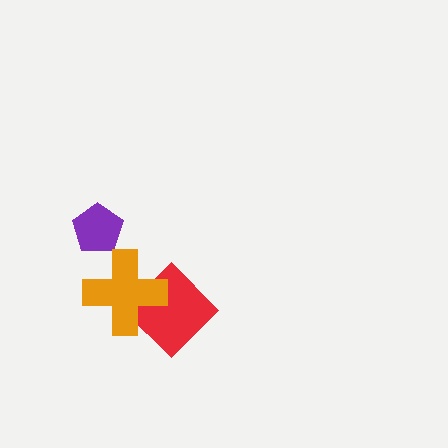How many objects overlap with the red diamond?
1 object overlaps with the red diamond.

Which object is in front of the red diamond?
The orange cross is in front of the red diamond.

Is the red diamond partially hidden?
Yes, it is partially covered by another shape.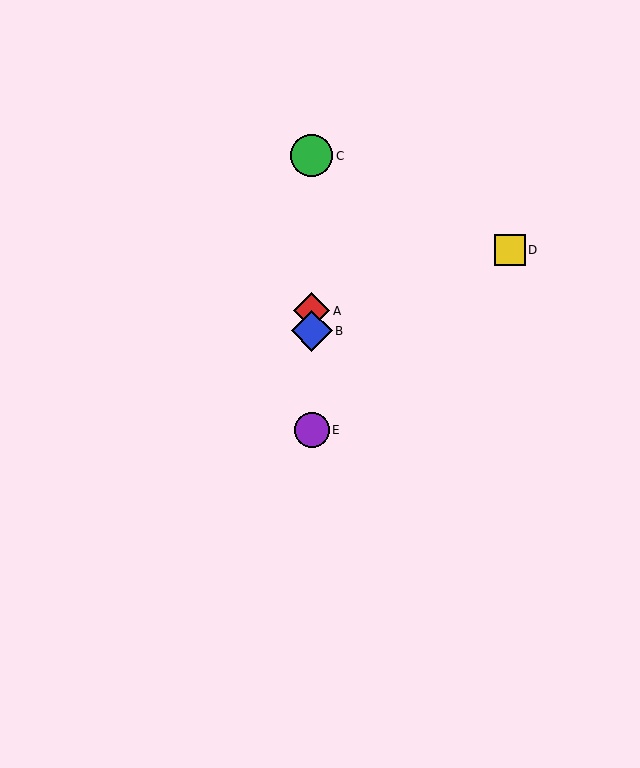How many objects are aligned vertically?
4 objects (A, B, C, E) are aligned vertically.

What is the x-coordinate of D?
Object D is at x≈510.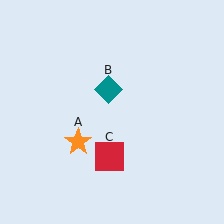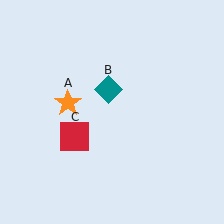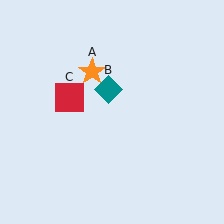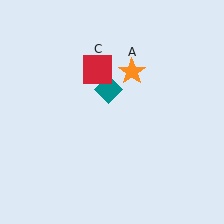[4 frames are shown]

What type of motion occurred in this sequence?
The orange star (object A), red square (object C) rotated clockwise around the center of the scene.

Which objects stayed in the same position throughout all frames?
Teal diamond (object B) remained stationary.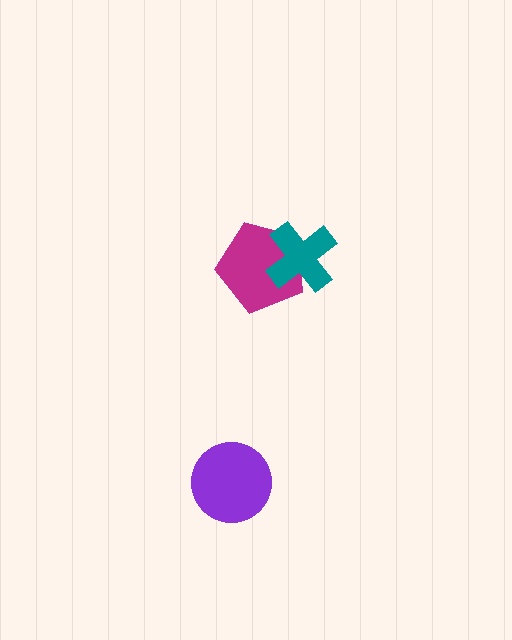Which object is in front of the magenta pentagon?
The teal cross is in front of the magenta pentagon.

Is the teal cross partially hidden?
No, no other shape covers it.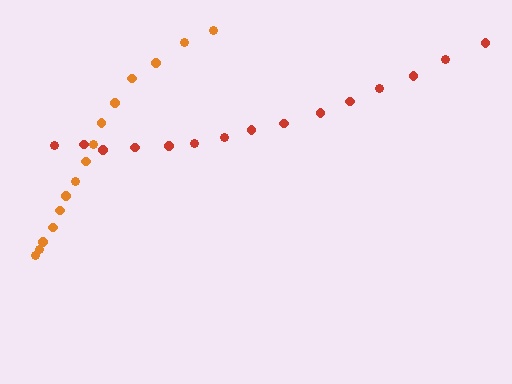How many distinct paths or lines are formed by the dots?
There are 2 distinct paths.